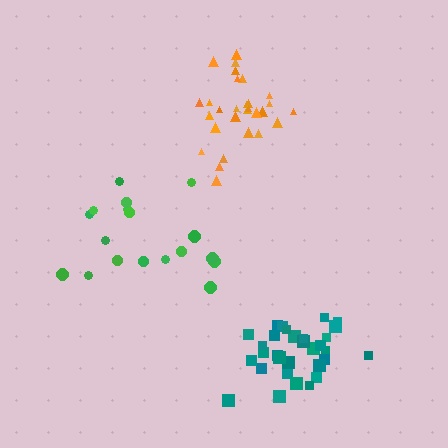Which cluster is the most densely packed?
Teal.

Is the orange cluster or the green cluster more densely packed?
Orange.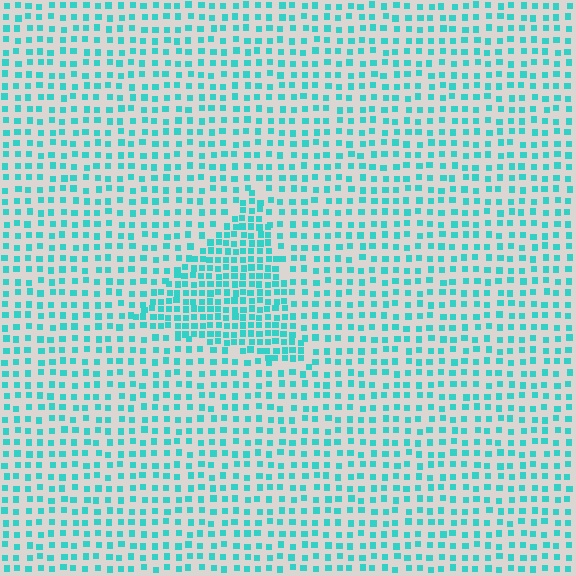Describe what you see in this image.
The image contains small cyan elements arranged at two different densities. A triangle-shaped region is visible where the elements are more densely packed than the surrounding area.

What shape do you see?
I see a triangle.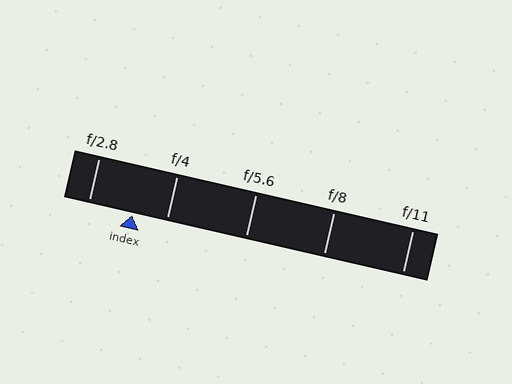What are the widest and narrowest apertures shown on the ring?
The widest aperture shown is f/2.8 and the narrowest is f/11.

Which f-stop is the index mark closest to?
The index mark is closest to f/4.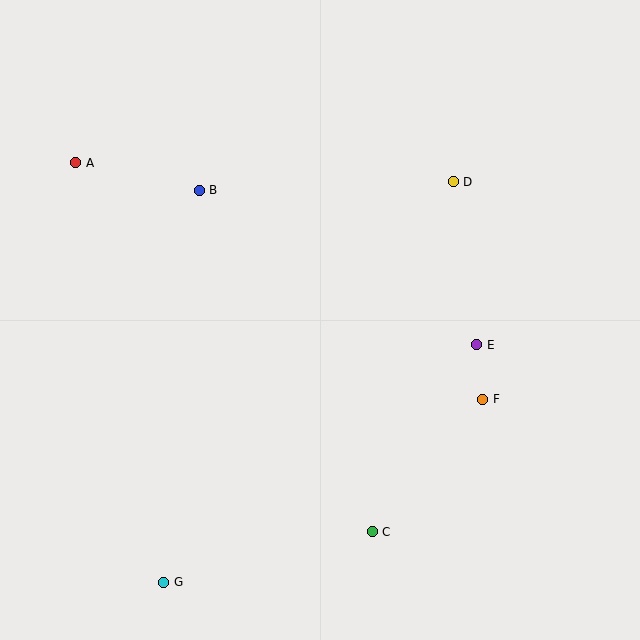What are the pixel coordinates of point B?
Point B is at (199, 190).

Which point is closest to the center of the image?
Point E at (477, 345) is closest to the center.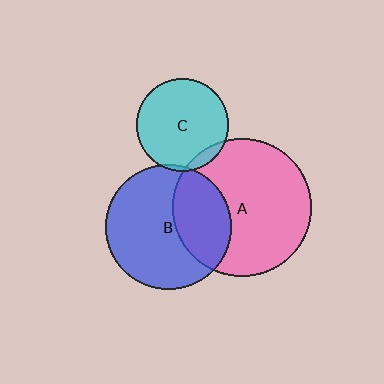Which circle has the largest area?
Circle A (pink).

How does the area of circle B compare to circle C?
Approximately 1.8 times.